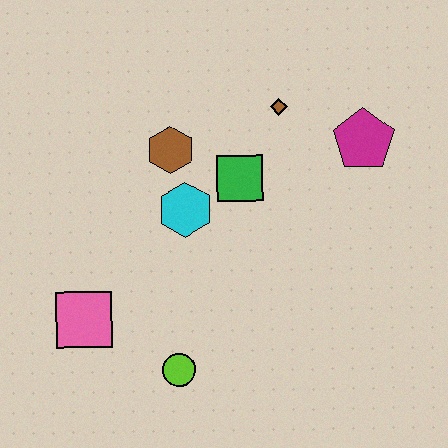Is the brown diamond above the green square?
Yes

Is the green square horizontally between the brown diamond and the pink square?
Yes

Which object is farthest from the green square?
The pink square is farthest from the green square.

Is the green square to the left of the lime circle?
No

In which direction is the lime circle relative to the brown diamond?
The lime circle is below the brown diamond.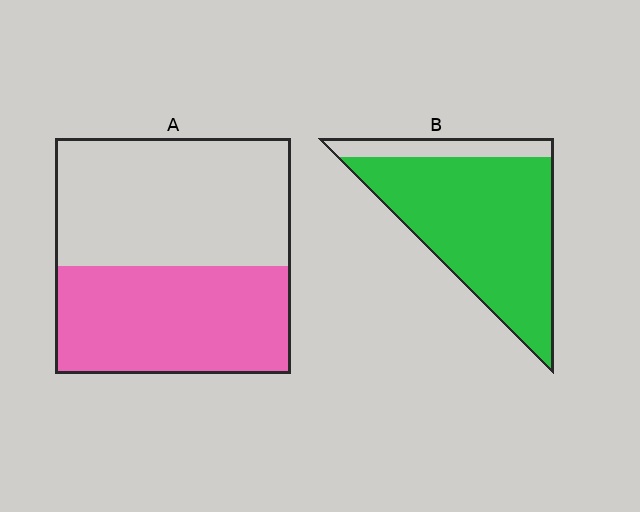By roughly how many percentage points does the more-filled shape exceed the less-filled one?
By roughly 40 percentage points (B over A).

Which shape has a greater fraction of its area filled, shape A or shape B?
Shape B.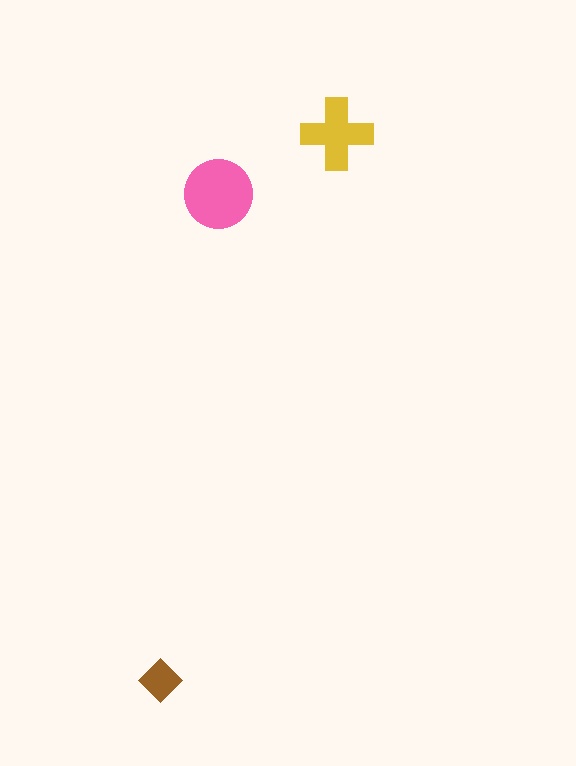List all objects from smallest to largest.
The brown diamond, the yellow cross, the pink circle.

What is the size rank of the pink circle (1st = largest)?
1st.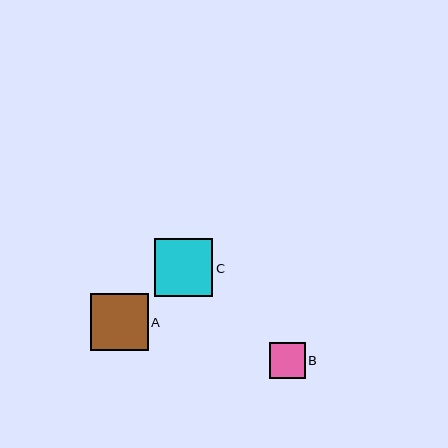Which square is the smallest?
Square B is the smallest with a size of approximately 36 pixels.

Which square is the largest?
Square C is the largest with a size of approximately 58 pixels.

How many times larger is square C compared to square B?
Square C is approximately 1.6 times the size of square B.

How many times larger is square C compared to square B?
Square C is approximately 1.6 times the size of square B.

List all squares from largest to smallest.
From largest to smallest: C, A, B.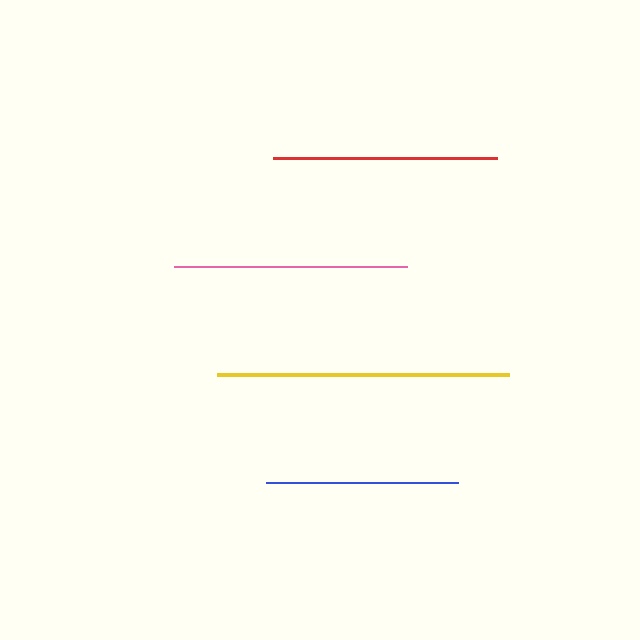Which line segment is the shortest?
The blue line is the shortest at approximately 191 pixels.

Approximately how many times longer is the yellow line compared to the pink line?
The yellow line is approximately 1.3 times the length of the pink line.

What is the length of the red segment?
The red segment is approximately 224 pixels long.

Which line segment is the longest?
The yellow line is the longest at approximately 292 pixels.